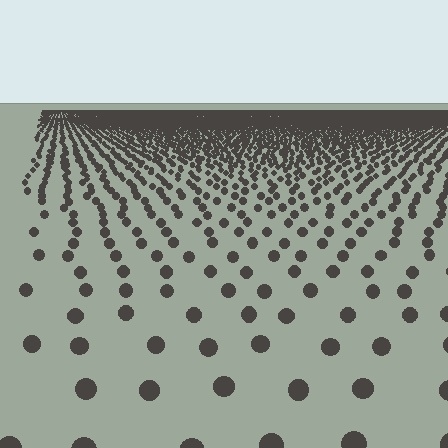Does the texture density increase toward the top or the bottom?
Density increases toward the top.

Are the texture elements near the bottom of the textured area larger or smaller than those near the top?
Larger. Near the bottom, elements are closer to the viewer and appear at a bigger on-screen size.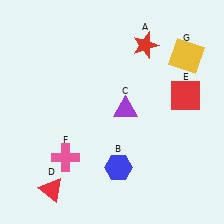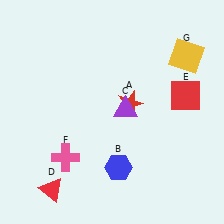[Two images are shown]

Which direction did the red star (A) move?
The red star (A) moved down.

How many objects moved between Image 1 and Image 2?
1 object moved between the two images.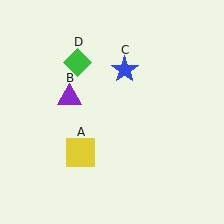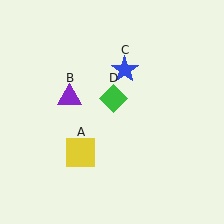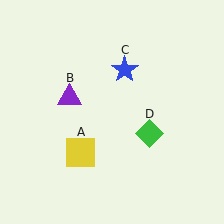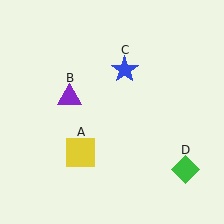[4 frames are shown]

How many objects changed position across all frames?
1 object changed position: green diamond (object D).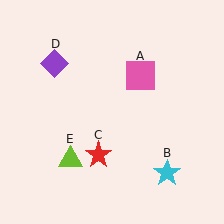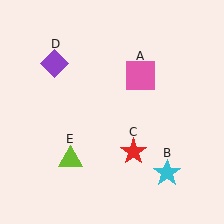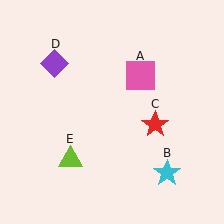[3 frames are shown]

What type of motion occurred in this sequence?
The red star (object C) rotated counterclockwise around the center of the scene.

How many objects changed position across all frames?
1 object changed position: red star (object C).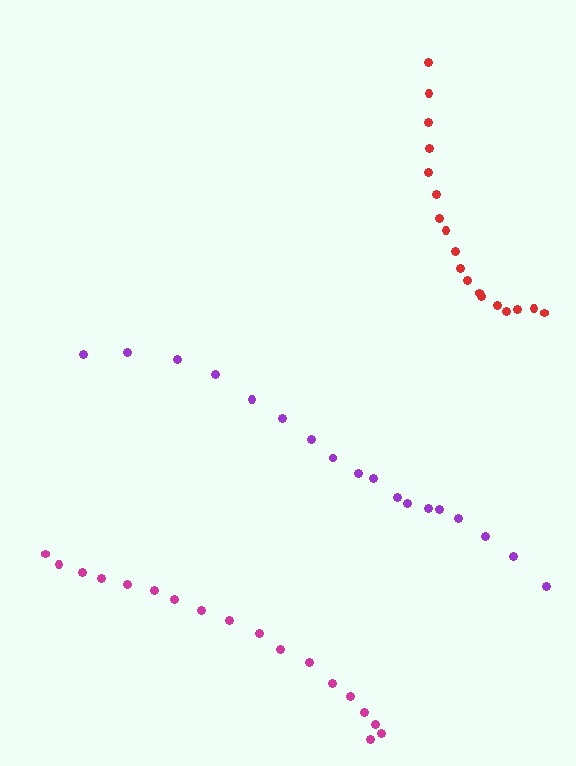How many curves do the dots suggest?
There are 3 distinct paths.